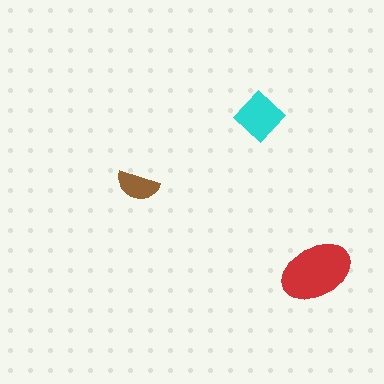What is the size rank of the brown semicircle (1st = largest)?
3rd.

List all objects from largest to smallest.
The red ellipse, the cyan diamond, the brown semicircle.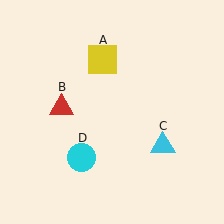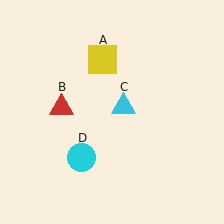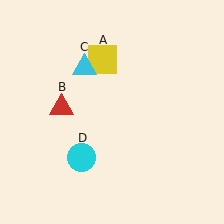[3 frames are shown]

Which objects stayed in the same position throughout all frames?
Yellow square (object A) and red triangle (object B) and cyan circle (object D) remained stationary.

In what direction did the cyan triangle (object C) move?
The cyan triangle (object C) moved up and to the left.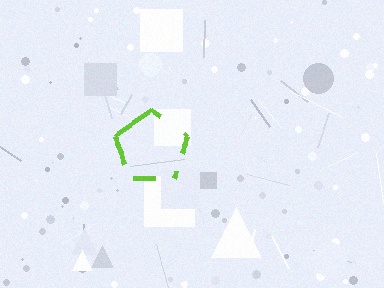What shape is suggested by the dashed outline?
The dashed outline suggests a pentagon.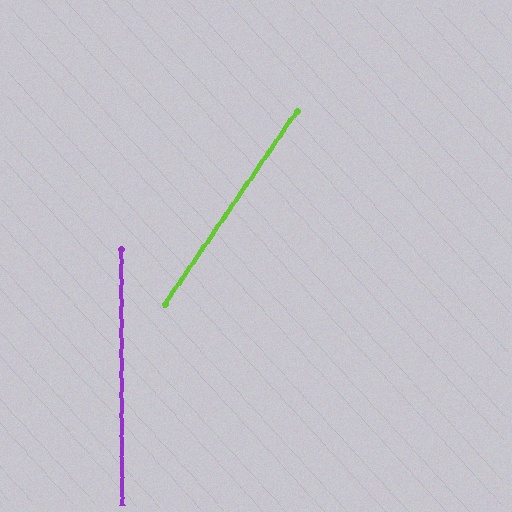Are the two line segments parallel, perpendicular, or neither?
Neither parallel nor perpendicular — they differ by about 35°.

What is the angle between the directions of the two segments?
Approximately 35 degrees.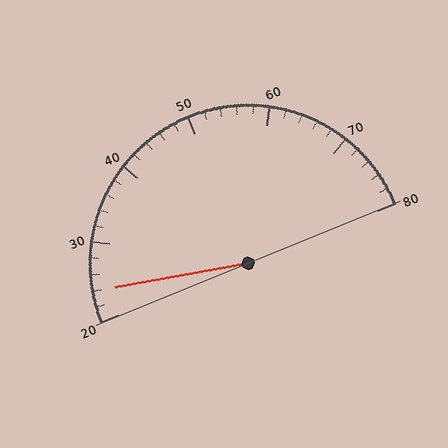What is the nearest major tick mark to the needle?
The nearest major tick mark is 20.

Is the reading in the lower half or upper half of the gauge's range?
The reading is in the lower half of the range (20 to 80).